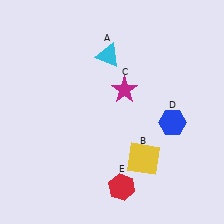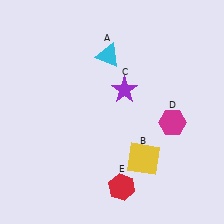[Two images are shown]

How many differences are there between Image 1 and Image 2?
There are 2 differences between the two images.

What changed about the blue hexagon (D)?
In Image 1, D is blue. In Image 2, it changed to magenta.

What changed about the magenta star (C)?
In Image 1, C is magenta. In Image 2, it changed to purple.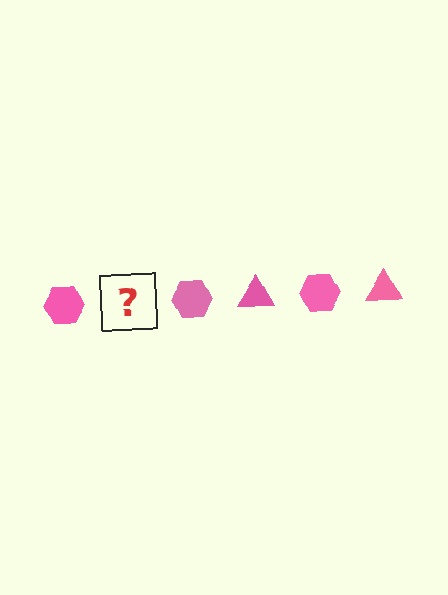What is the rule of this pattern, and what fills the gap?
The rule is that the pattern cycles through hexagon, triangle shapes in pink. The gap should be filled with a pink triangle.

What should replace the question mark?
The question mark should be replaced with a pink triangle.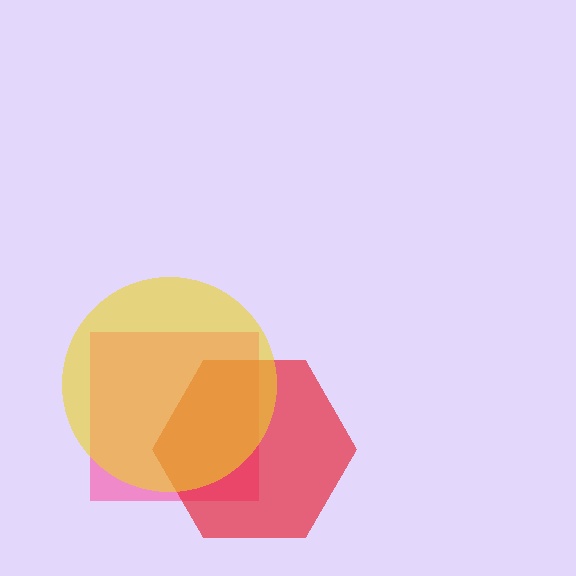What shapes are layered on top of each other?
The layered shapes are: a pink square, a red hexagon, a yellow circle.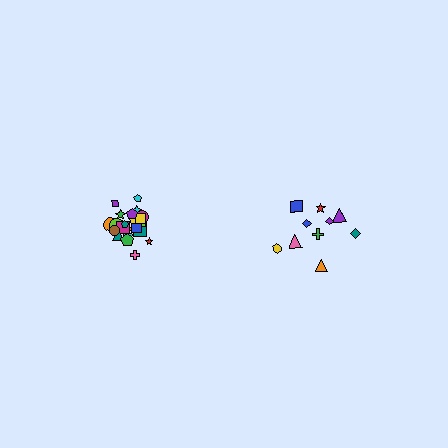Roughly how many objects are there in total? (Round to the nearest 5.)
Roughly 35 objects in total.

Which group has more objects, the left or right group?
The left group.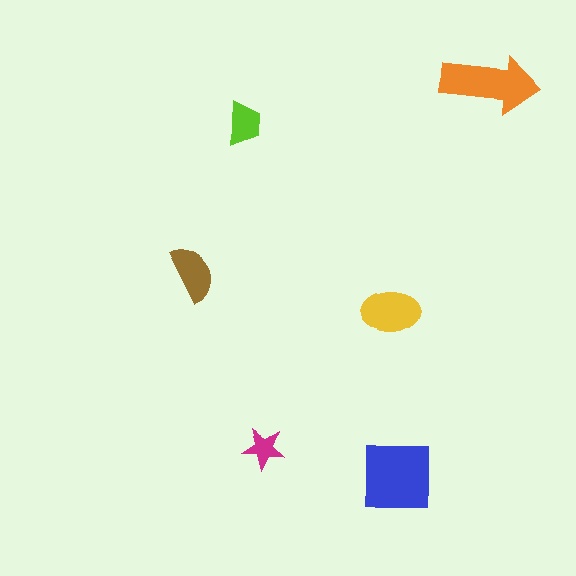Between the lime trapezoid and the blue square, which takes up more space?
The blue square.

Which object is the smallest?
The magenta star.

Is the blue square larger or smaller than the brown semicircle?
Larger.